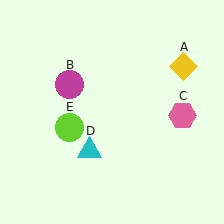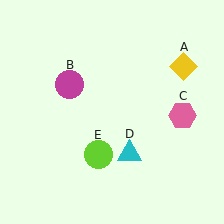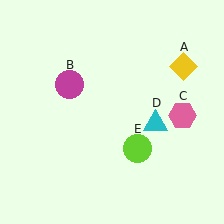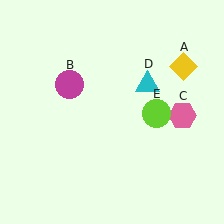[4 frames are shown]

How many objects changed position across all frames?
2 objects changed position: cyan triangle (object D), lime circle (object E).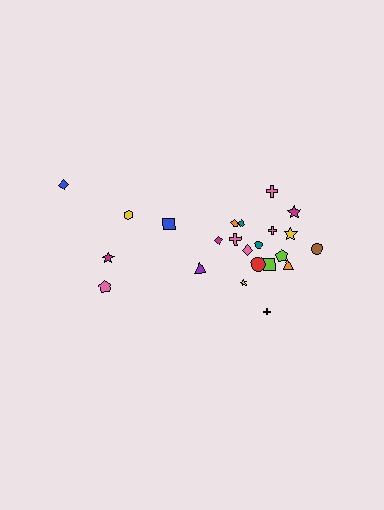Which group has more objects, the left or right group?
The right group.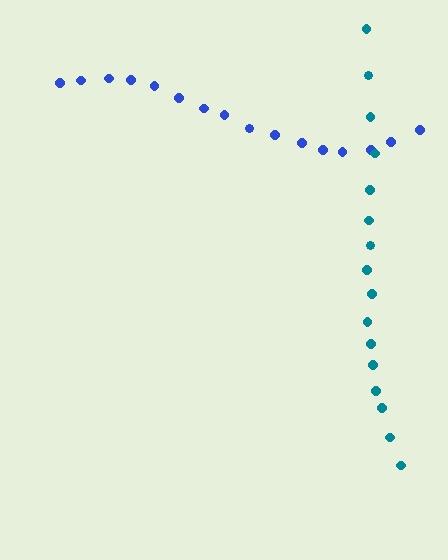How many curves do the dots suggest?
There are 2 distinct paths.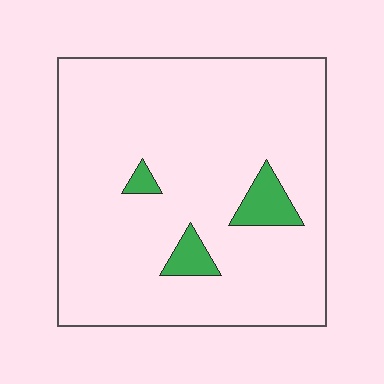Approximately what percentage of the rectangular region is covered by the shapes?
Approximately 5%.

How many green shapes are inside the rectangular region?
3.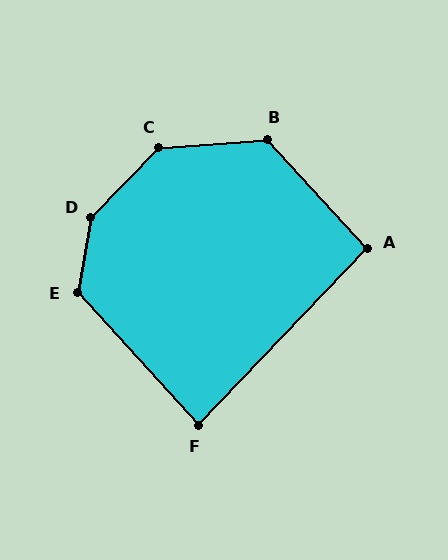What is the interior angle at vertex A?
Approximately 94 degrees (approximately right).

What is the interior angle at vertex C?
Approximately 139 degrees (obtuse).